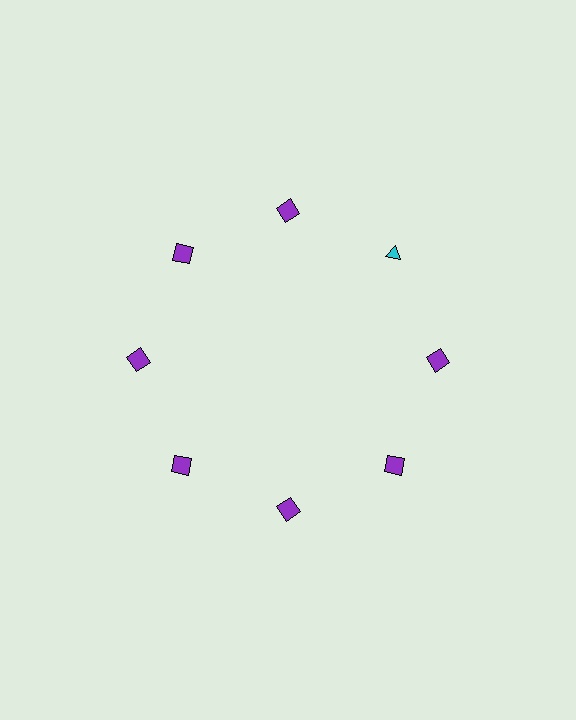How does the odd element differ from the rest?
It differs in both color (cyan instead of purple) and shape (triangle instead of square).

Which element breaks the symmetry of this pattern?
The cyan triangle at roughly the 2 o'clock position breaks the symmetry. All other shapes are purple squares.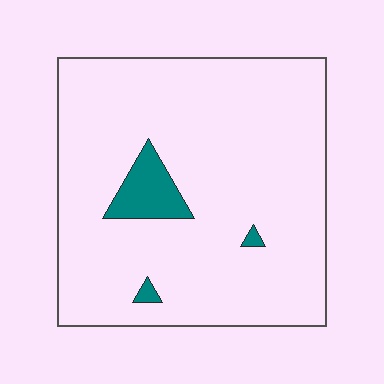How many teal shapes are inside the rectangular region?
3.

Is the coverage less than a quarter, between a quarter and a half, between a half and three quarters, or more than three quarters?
Less than a quarter.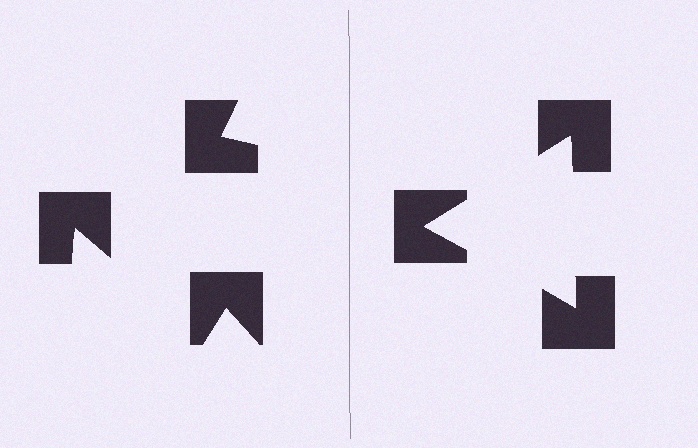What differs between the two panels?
The notched squares are positioned identically on both sides; only the wedge orientations differ. On the right they align to a triangle; on the left they are misaligned.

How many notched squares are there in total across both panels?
6 — 3 on each side.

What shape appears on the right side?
An illusory triangle.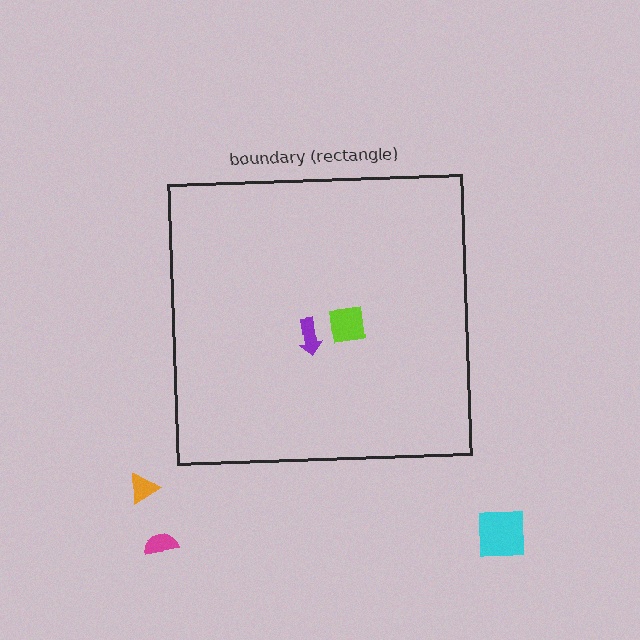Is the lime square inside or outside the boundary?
Inside.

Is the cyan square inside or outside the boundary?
Outside.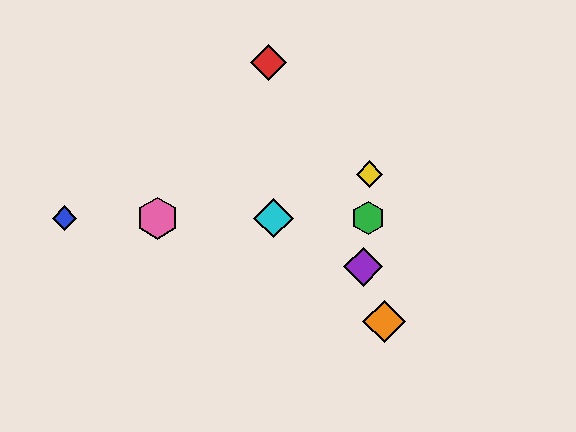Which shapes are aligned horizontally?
The blue diamond, the green hexagon, the cyan diamond, the pink hexagon are aligned horizontally.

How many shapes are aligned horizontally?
4 shapes (the blue diamond, the green hexagon, the cyan diamond, the pink hexagon) are aligned horizontally.